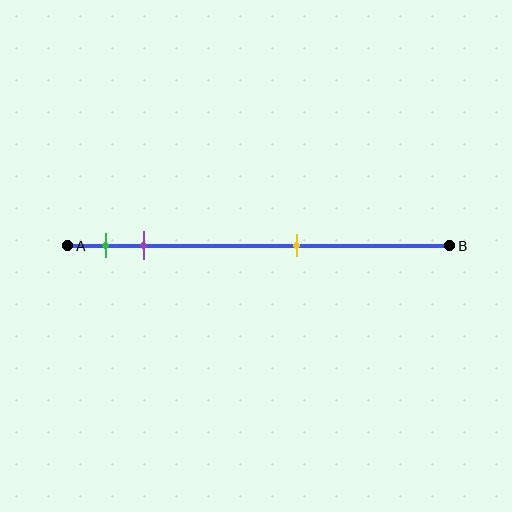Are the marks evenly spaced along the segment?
No, the marks are not evenly spaced.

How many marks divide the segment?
There are 3 marks dividing the segment.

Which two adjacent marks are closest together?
The green and purple marks are the closest adjacent pair.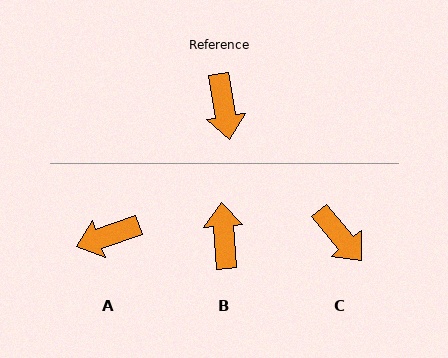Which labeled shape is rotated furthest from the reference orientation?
B, about 175 degrees away.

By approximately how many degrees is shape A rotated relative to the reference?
Approximately 80 degrees clockwise.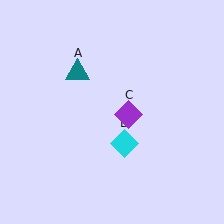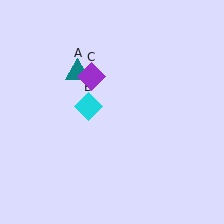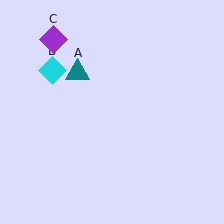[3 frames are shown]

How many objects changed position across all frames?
2 objects changed position: cyan diamond (object B), purple diamond (object C).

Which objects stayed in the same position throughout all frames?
Teal triangle (object A) remained stationary.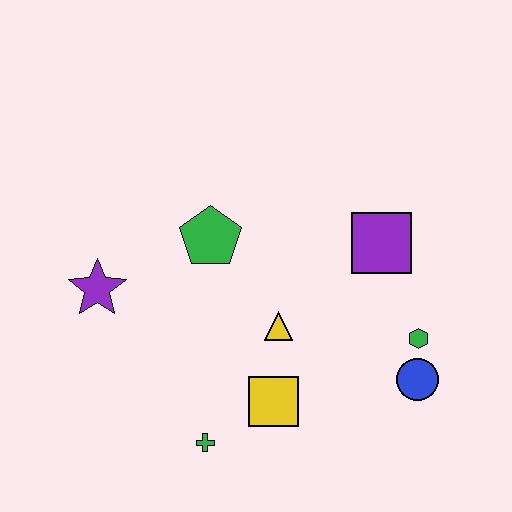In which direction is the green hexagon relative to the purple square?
The green hexagon is below the purple square.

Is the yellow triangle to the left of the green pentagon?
No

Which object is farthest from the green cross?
The purple square is farthest from the green cross.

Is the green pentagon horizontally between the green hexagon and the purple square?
No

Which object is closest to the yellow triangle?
The yellow square is closest to the yellow triangle.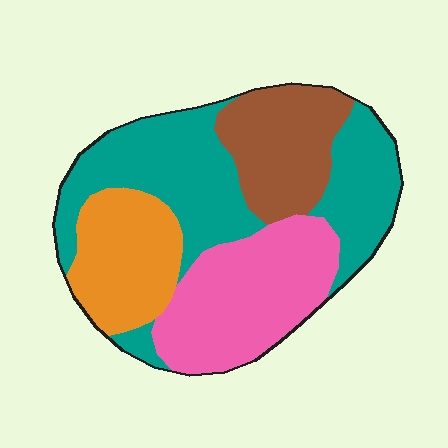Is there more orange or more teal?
Teal.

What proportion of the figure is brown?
Brown takes up about one sixth (1/6) of the figure.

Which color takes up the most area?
Teal, at roughly 40%.